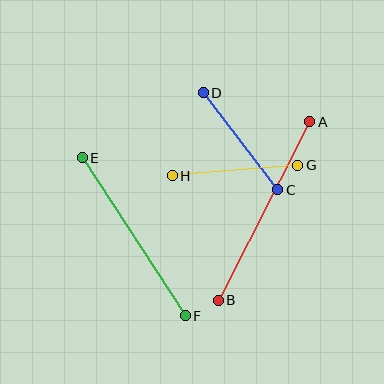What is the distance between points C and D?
The distance is approximately 123 pixels.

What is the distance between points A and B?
The distance is approximately 200 pixels.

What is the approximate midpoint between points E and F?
The midpoint is at approximately (134, 237) pixels.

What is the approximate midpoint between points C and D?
The midpoint is at approximately (240, 141) pixels.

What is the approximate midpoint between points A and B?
The midpoint is at approximately (264, 211) pixels.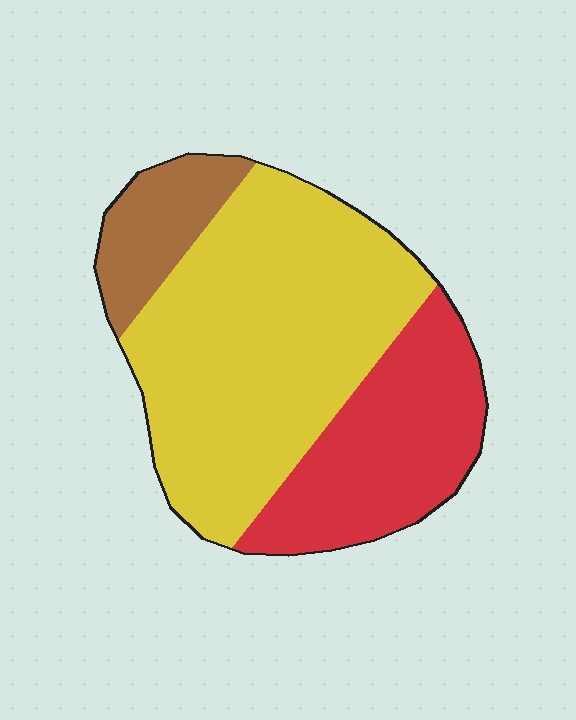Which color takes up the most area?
Yellow, at roughly 60%.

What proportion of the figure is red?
Red covers around 30% of the figure.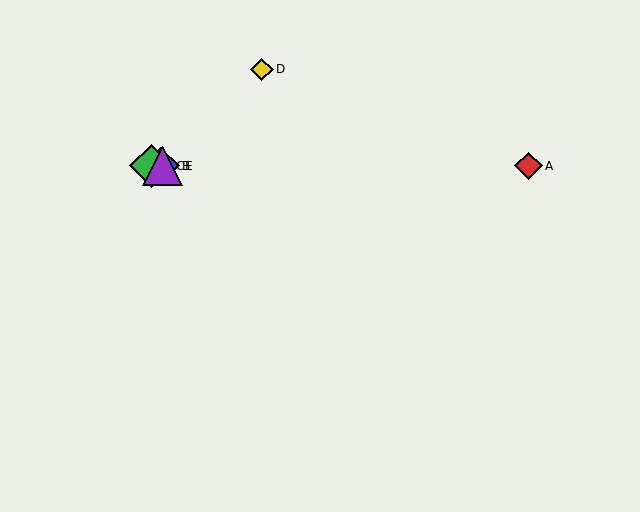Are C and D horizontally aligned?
No, C is at y≈166 and D is at y≈69.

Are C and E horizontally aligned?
Yes, both are at y≈166.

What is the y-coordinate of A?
Object A is at y≈166.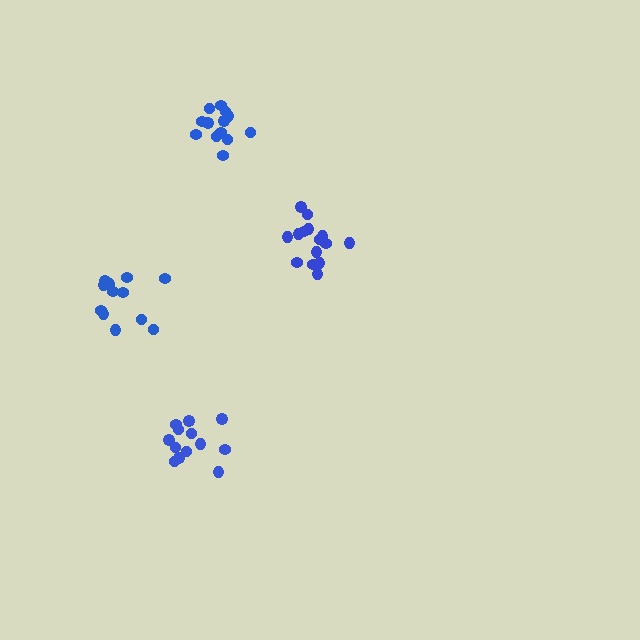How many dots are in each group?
Group 1: 13 dots, Group 2: 13 dots, Group 3: 12 dots, Group 4: 15 dots (53 total).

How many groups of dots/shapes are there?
There are 4 groups.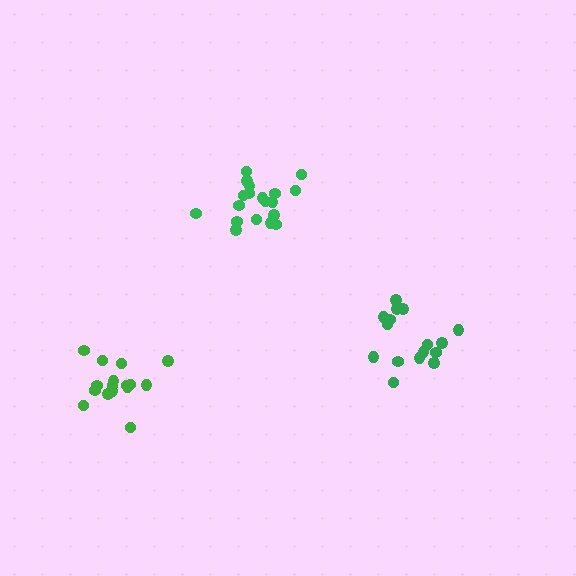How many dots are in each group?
Group 1: 19 dots, Group 2: 16 dots, Group 3: 16 dots (51 total).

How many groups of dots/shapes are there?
There are 3 groups.